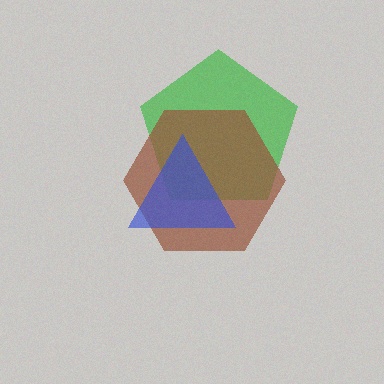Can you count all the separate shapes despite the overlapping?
Yes, there are 3 separate shapes.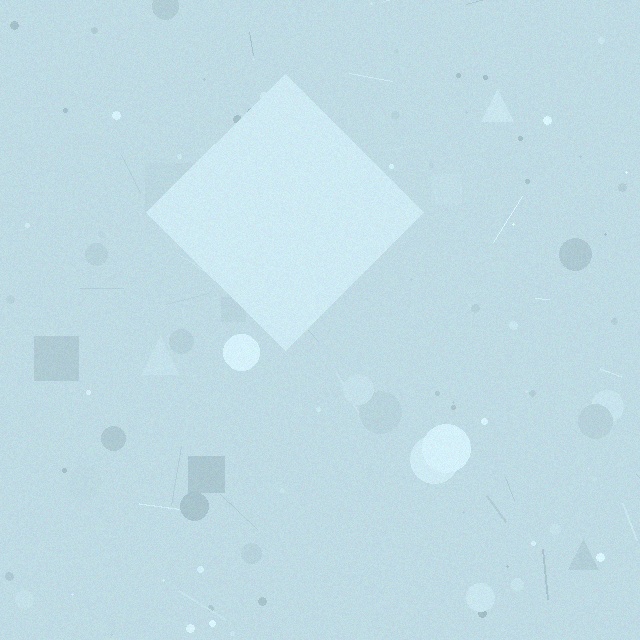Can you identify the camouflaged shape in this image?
The camouflaged shape is a diamond.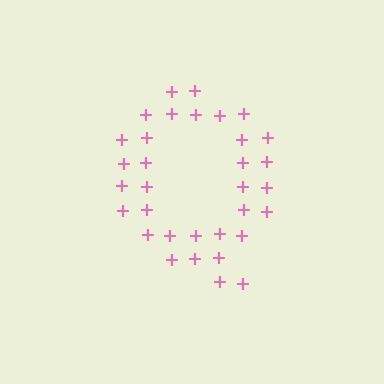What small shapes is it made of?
It is made of small plus signs.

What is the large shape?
The large shape is the letter Q.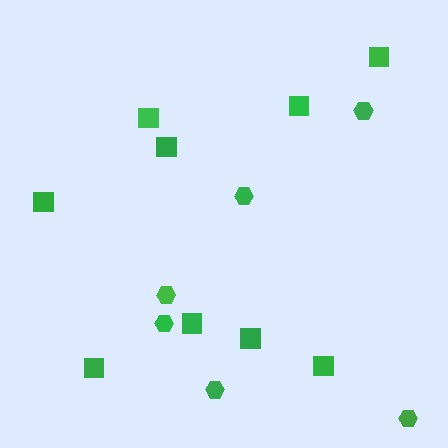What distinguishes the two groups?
There are 2 groups: one group of hexagons (6) and one group of squares (9).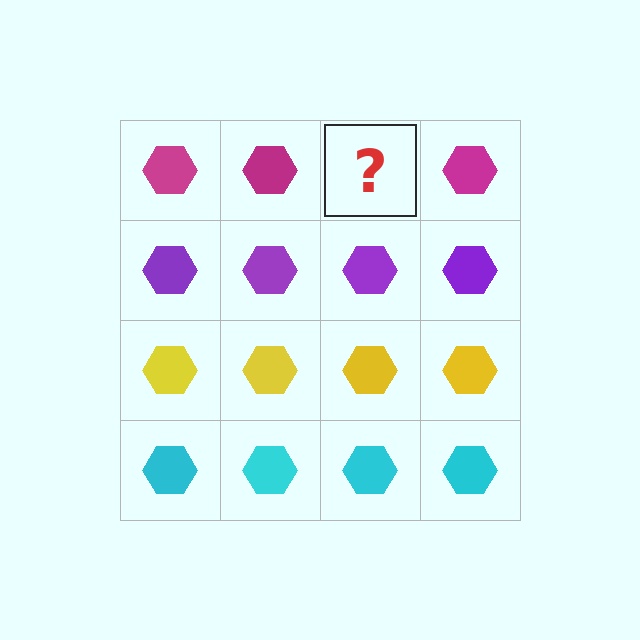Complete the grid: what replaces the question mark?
The question mark should be replaced with a magenta hexagon.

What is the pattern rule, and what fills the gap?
The rule is that each row has a consistent color. The gap should be filled with a magenta hexagon.